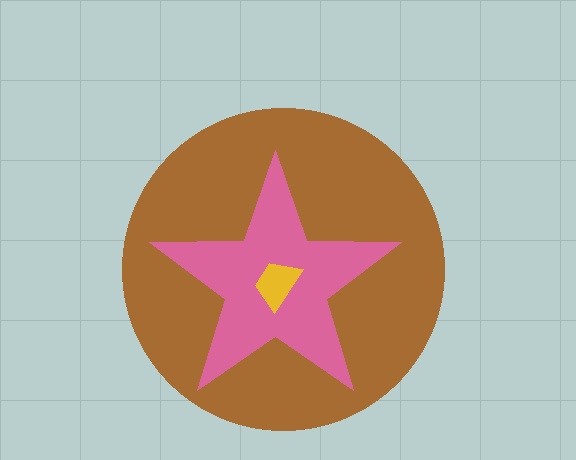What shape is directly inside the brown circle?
The pink star.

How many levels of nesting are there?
3.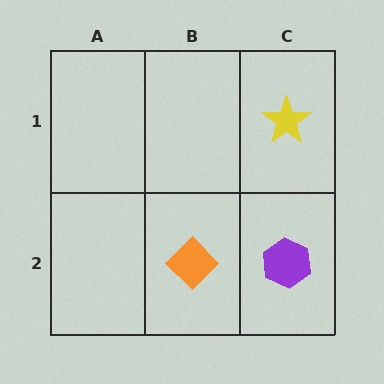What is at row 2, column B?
An orange diamond.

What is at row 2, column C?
A purple hexagon.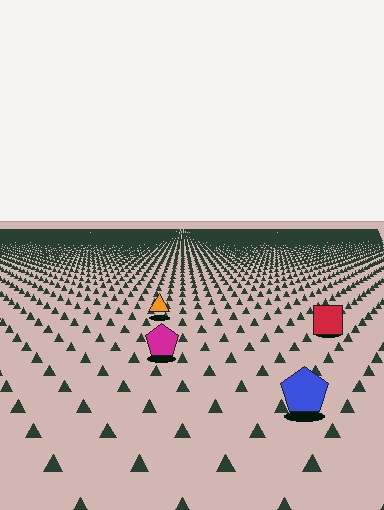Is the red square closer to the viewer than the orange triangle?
Yes. The red square is closer — you can tell from the texture gradient: the ground texture is coarser near it.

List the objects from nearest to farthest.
From nearest to farthest: the blue pentagon, the magenta pentagon, the red square, the orange triangle.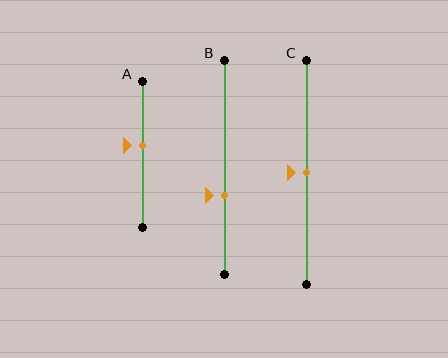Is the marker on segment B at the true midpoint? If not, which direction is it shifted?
No, the marker on segment B is shifted downward by about 13% of the segment length.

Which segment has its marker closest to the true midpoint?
Segment C has its marker closest to the true midpoint.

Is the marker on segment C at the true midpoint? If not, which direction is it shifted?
Yes, the marker on segment C is at the true midpoint.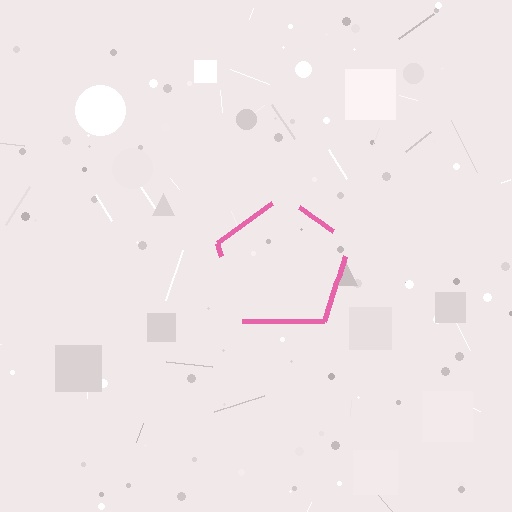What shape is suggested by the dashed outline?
The dashed outline suggests a pentagon.